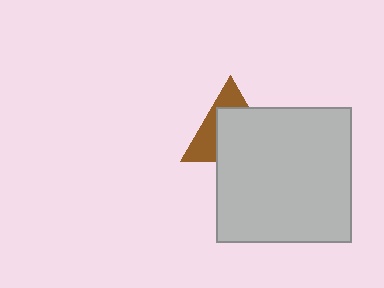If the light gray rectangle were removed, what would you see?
You would see the complete brown triangle.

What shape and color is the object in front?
The object in front is a light gray rectangle.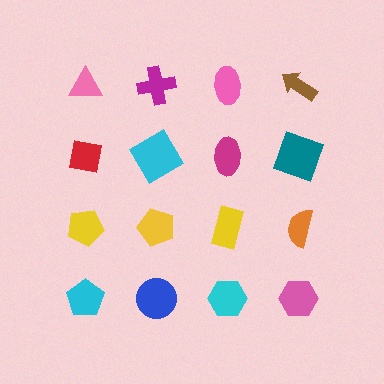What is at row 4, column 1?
A cyan pentagon.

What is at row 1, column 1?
A pink triangle.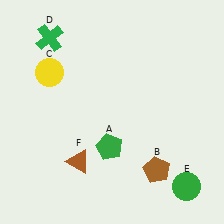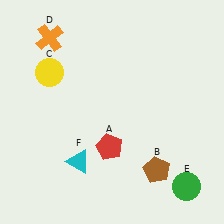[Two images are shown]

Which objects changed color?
A changed from green to red. D changed from green to orange. F changed from brown to cyan.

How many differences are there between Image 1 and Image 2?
There are 3 differences between the two images.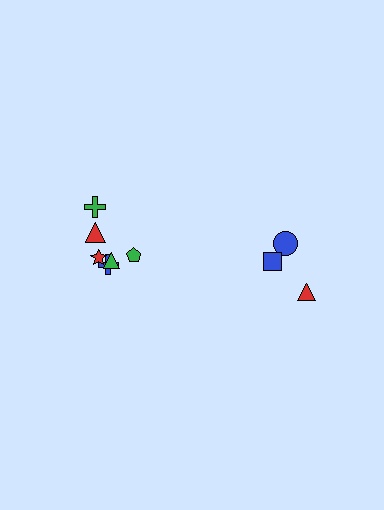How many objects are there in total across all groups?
There are 9 objects.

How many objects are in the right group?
There are 3 objects.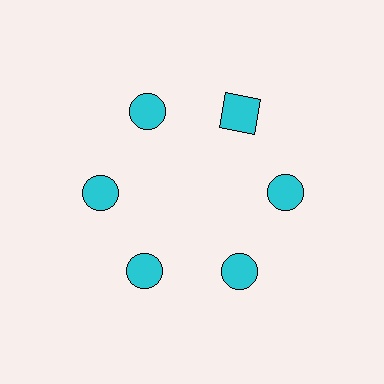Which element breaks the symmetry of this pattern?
The cyan square at roughly the 1 o'clock position breaks the symmetry. All other shapes are cyan circles.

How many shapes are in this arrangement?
There are 6 shapes arranged in a ring pattern.